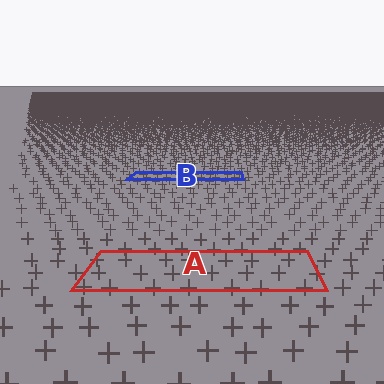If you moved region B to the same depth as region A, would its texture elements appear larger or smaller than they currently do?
They would appear larger. At a closer depth, the same texture elements are projected at a bigger on-screen size.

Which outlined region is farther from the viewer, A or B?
Region B is farther from the viewer — the texture elements inside it appear smaller and more densely packed.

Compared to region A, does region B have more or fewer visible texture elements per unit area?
Region B has more texture elements per unit area — they are packed more densely because it is farther away.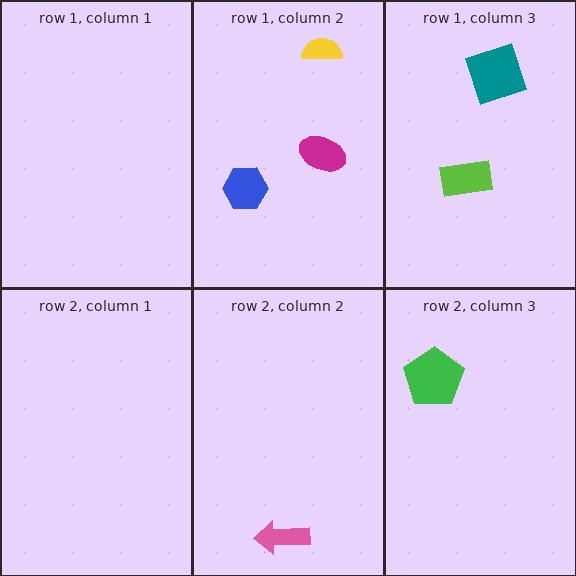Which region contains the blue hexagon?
The row 1, column 2 region.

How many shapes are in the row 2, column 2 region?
1.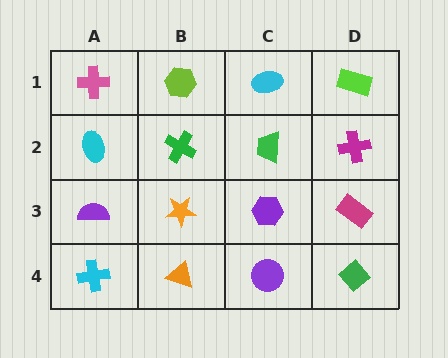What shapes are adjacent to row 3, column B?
A green cross (row 2, column B), an orange triangle (row 4, column B), a purple semicircle (row 3, column A), a purple hexagon (row 3, column C).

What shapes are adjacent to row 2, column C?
A cyan ellipse (row 1, column C), a purple hexagon (row 3, column C), a green cross (row 2, column B), a magenta cross (row 2, column D).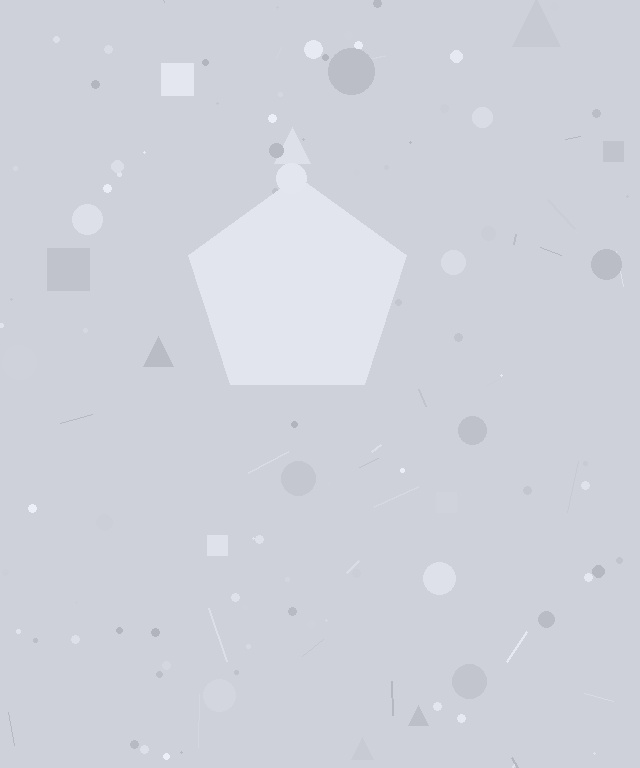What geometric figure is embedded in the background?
A pentagon is embedded in the background.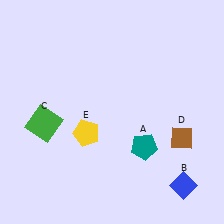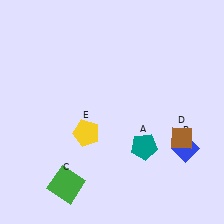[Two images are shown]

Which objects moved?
The objects that moved are: the blue diamond (B), the green square (C).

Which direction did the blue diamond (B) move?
The blue diamond (B) moved up.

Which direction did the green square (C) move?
The green square (C) moved down.